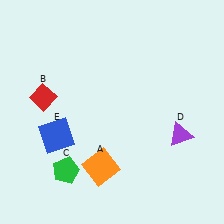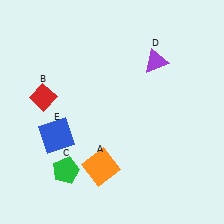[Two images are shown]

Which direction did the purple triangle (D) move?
The purple triangle (D) moved up.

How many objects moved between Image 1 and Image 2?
1 object moved between the two images.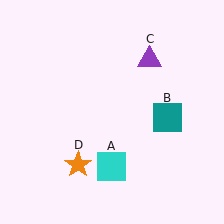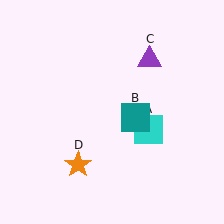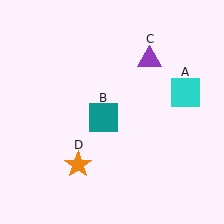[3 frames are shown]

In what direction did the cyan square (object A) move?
The cyan square (object A) moved up and to the right.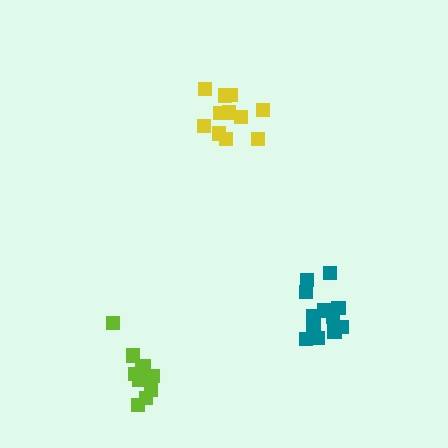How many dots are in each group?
Group 1: 11 dots, Group 2: 14 dots, Group 3: 11 dots (36 total).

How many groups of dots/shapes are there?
There are 3 groups.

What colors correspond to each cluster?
The clusters are colored: lime, teal, yellow.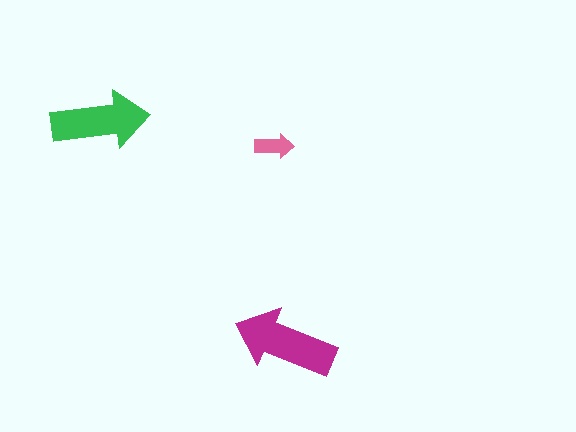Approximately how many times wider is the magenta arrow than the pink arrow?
About 2.5 times wider.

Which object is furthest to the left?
The green arrow is leftmost.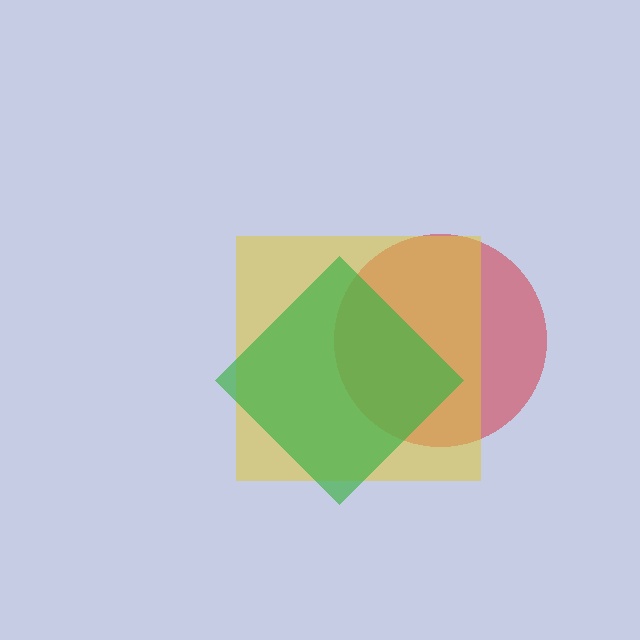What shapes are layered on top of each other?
The layered shapes are: a red circle, a yellow square, a green diamond.